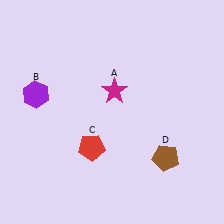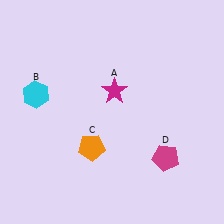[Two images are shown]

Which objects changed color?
B changed from purple to cyan. C changed from red to orange. D changed from brown to magenta.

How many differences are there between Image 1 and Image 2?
There are 3 differences between the two images.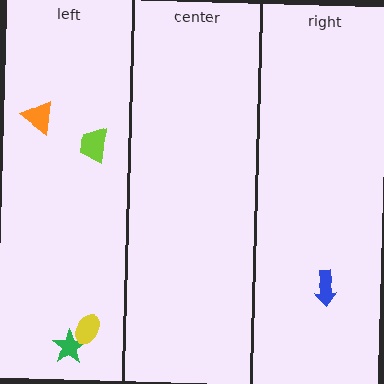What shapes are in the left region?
The green star, the yellow ellipse, the lime trapezoid, the orange triangle.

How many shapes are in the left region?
4.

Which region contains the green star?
The left region.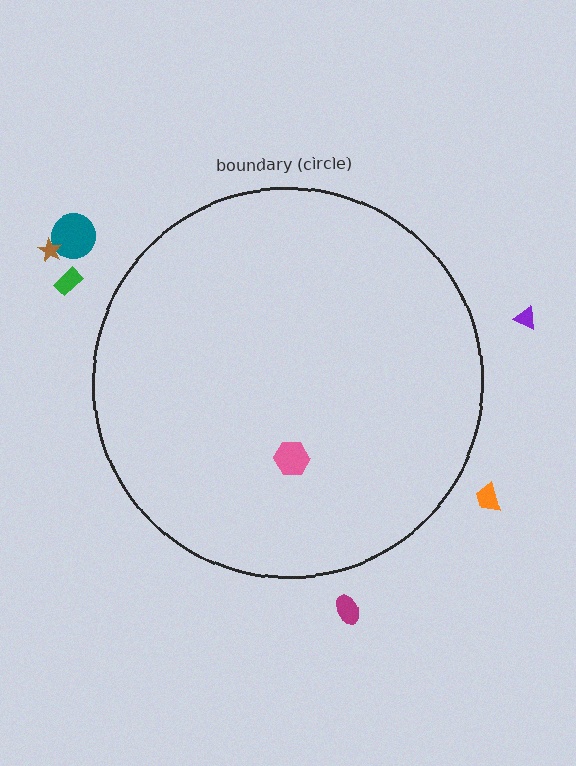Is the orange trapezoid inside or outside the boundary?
Outside.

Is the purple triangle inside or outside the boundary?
Outside.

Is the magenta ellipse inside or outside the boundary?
Outside.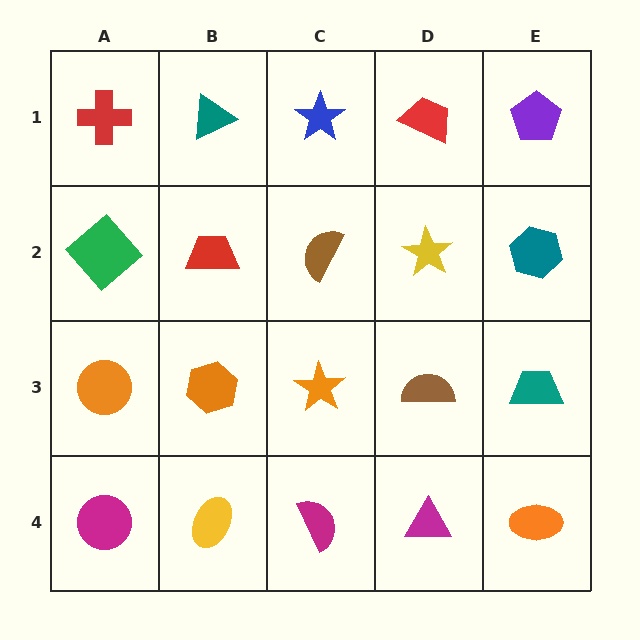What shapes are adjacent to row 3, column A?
A green diamond (row 2, column A), a magenta circle (row 4, column A), an orange hexagon (row 3, column B).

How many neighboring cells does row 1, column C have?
3.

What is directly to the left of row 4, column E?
A magenta triangle.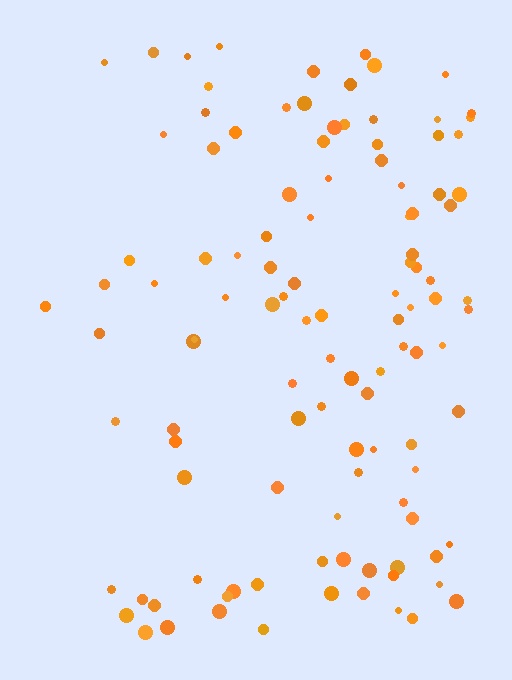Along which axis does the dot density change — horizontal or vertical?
Horizontal.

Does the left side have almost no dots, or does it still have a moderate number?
Still a moderate number, just noticeably fewer than the right.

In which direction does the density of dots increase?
From left to right, with the right side densest.